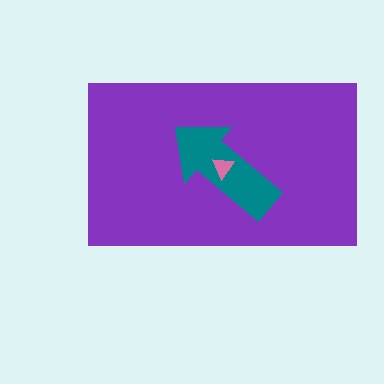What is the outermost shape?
The purple rectangle.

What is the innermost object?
The pink triangle.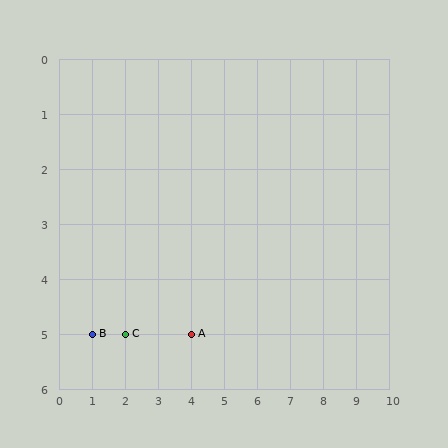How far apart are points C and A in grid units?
Points C and A are 2 columns apart.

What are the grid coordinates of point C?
Point C is at grid coordinates (2, 5).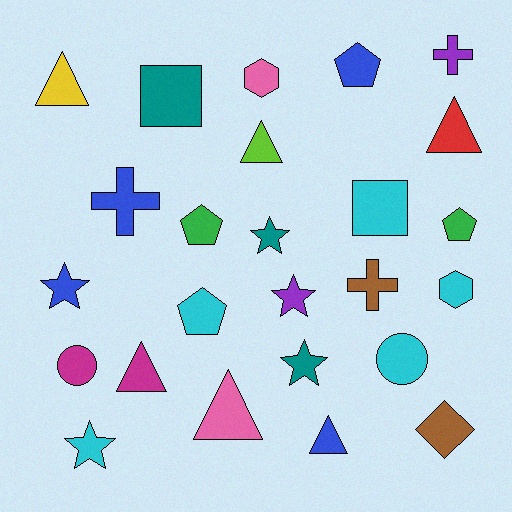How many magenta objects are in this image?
There are 2 magenta objects.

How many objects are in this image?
There are 25 objects.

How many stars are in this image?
There are 5 stars.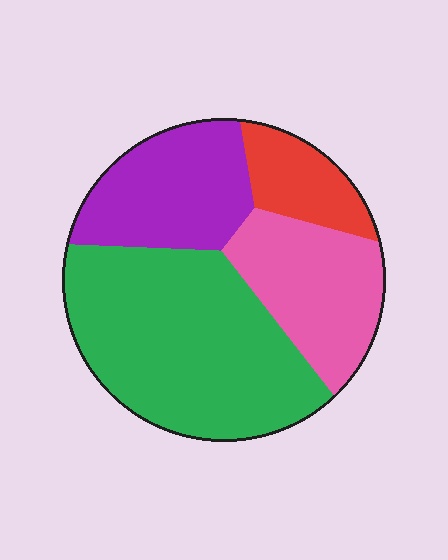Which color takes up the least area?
Red, at roughly 10%.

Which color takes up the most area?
Green, at roughly 45%.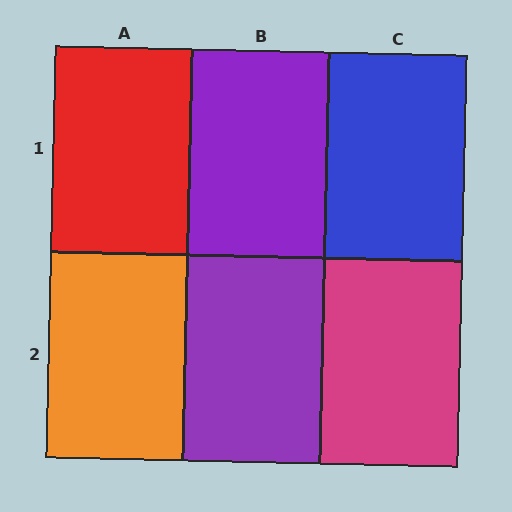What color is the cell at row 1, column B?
Purple.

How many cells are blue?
1 cell is blue.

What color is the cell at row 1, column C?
Blue.